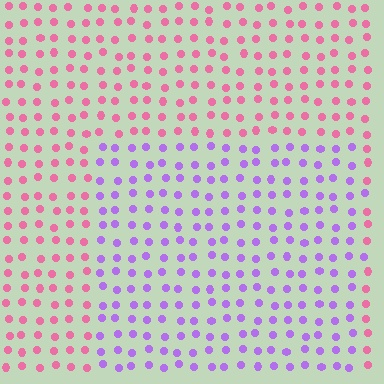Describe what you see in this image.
The image is filled with small pink elements in a uniform arrangement. A rectangle-shaped region is visible where the elements are tinted to a slightly different hue, forming a subtle color boundary.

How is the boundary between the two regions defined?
The boundary is defined purely by a slight shift in hue (about 61 degrees). Spacing, size, and orientation are identical on both sides.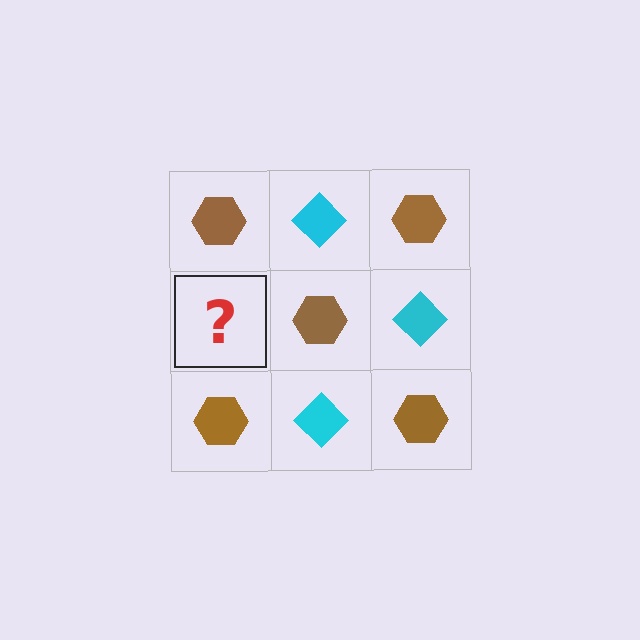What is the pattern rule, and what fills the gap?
The rule is that it alternates brown hexagon and cyan diamond in a checkerboard pattern. The gap should be filled with a cyan diamond.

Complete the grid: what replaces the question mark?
The question mark should be replaced with a cyan diamond.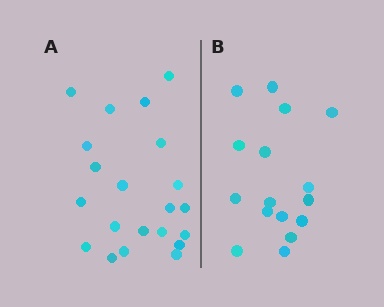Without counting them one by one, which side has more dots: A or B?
Region A (the left region) has more dots.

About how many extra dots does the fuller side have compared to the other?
Region A has about 5 more dots than region B.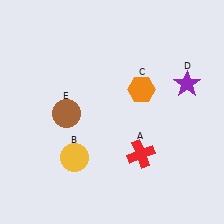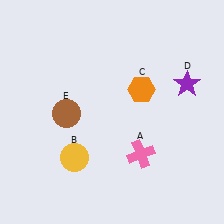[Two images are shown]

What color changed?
The cross (A) changed from red in Image 1 to pink in Image 2.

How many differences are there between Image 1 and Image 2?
There is 1 difference between the two images.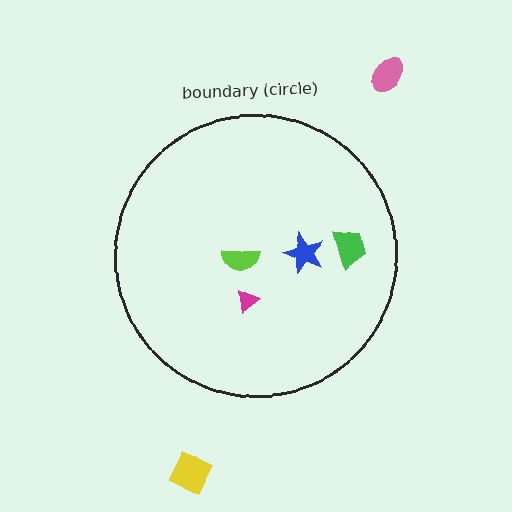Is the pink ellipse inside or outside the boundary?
Outside.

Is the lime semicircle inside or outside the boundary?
Inside.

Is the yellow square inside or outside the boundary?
Outside.